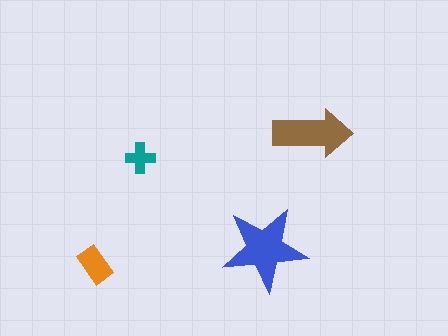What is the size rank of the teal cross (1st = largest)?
4th.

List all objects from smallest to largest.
The teal cross, the orange rectangle, the brown arrow, the blue star.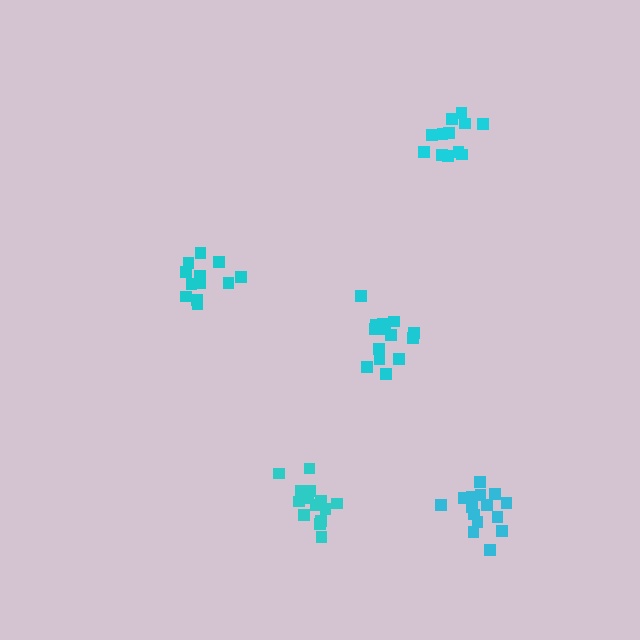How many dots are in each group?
Group 1: 13 dots, Group 2: 14 dots, Group 3: 15 dots, Group 4: 12 dots, Group 5: 14 dots (68 total).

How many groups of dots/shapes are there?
There are 5 groups.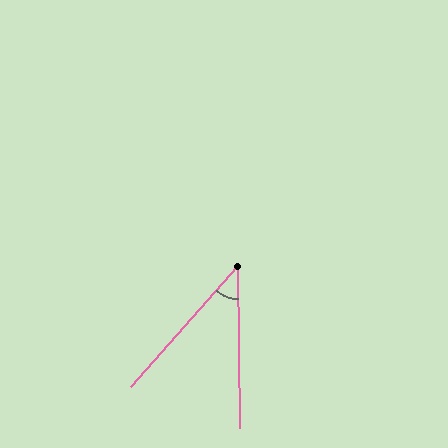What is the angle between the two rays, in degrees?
Approximately 42 degrees.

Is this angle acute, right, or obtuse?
It is acute.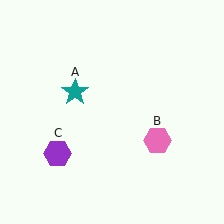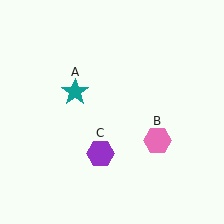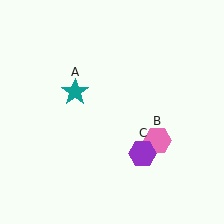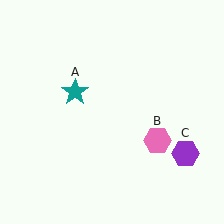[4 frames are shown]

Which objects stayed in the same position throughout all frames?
Teal star (object A) and pink hexagon (object B) remained stationary.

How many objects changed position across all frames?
1 object changed position: purple hexagon (object C).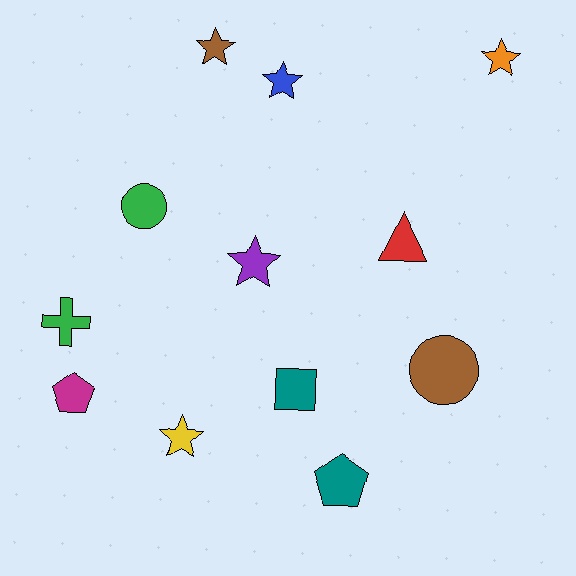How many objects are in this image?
There are 12 objects.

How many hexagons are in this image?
There are no hexagons.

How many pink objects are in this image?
There are no pink objects.